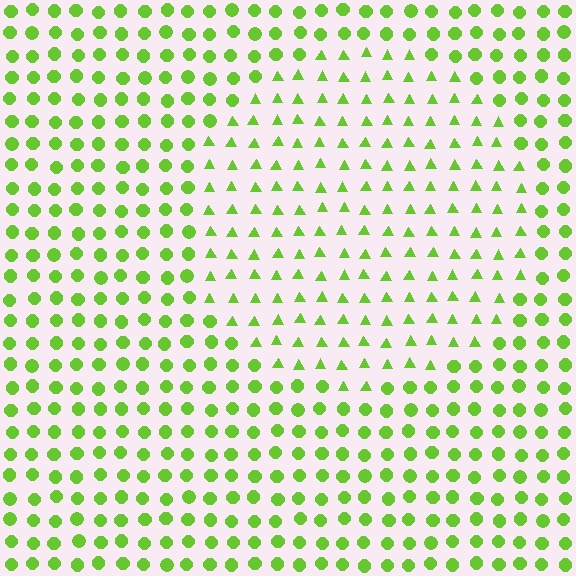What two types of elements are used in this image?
The image uses triangles inside the circle region and circles outside it.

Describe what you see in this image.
The image is filled with small lime elements arranged in a uniform grid. A circle-shaped region contains triangles, while the surrounding area contains circles. The boundary is defined purely by the change in element shape.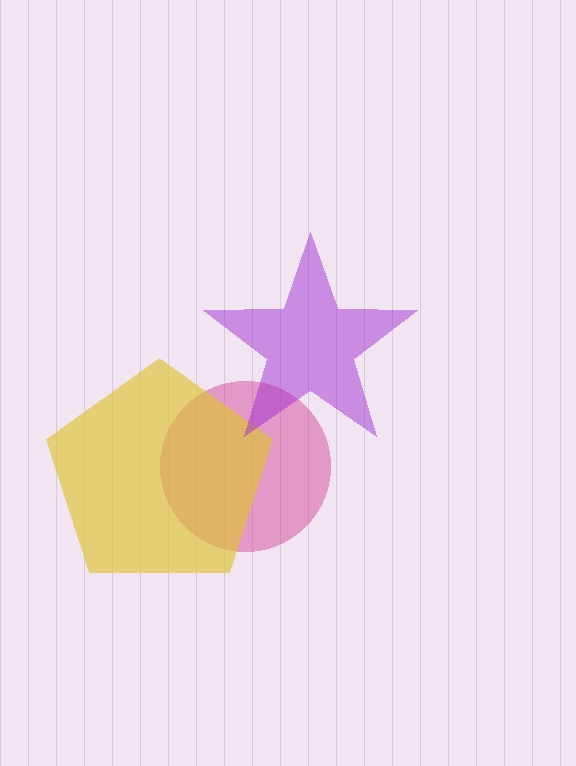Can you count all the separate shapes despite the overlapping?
Yes, there are 3 separate shapes.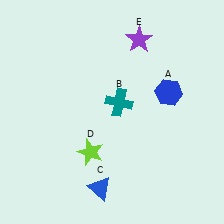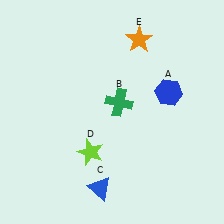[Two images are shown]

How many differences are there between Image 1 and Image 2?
There are 2 differences between the two images.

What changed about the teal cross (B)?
In Image 1, B is teal. In Image 2, it changed to green.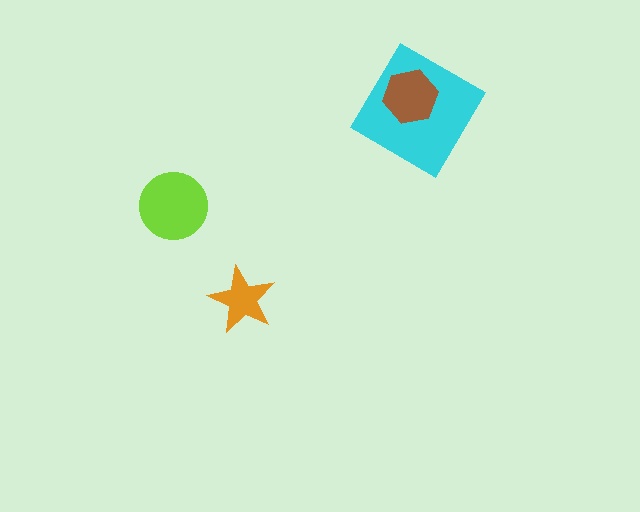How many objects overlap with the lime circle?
0 objects overlap with the lime circle.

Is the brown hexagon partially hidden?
No, no other shape covers it.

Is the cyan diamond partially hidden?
Yes, it is partially covered by another shape.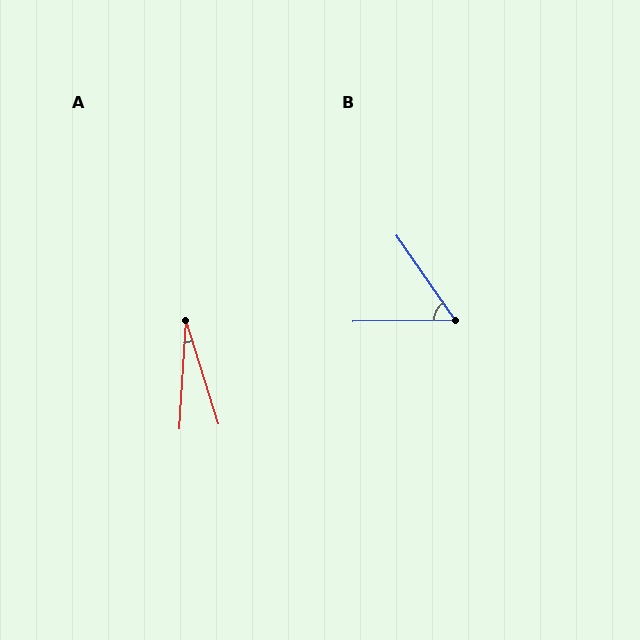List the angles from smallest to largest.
A (21°), B (56°).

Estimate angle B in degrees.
Approximately 56 degrees.